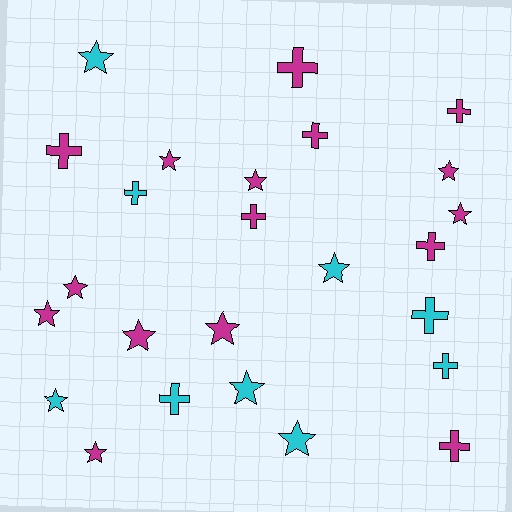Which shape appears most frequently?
Star, with 14 objects.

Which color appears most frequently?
Magenta, with 16 objects.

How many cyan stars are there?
There are 5 cyan stars.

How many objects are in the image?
There are 25 objects.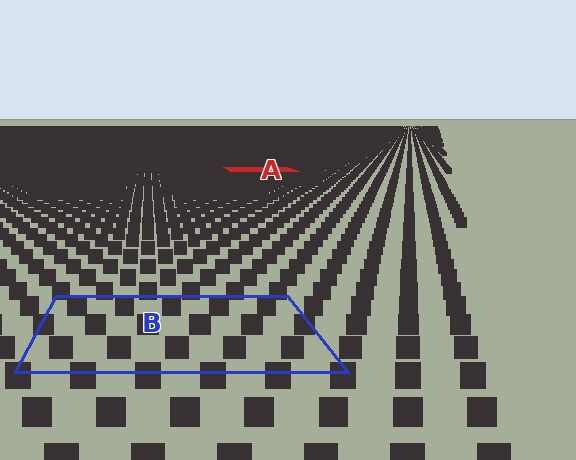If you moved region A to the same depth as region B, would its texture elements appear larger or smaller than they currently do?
They would appear larger. At a closer depth, the same texture elements are projected at a bigger on-screen size.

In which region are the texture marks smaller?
The texture marks are smaller in region A, because it is farther away.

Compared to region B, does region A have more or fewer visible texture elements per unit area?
Region A has more texture elements per unit area — they are packed more densely because it is farther away.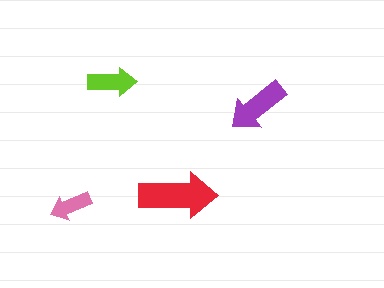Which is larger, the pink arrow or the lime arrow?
The lime one.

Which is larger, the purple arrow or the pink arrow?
The purple one.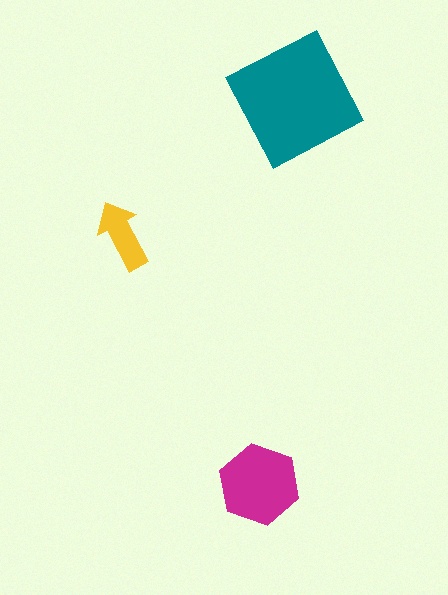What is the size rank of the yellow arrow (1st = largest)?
3rd.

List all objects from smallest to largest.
The yellow arrow, the magenta hexagon, the teal square.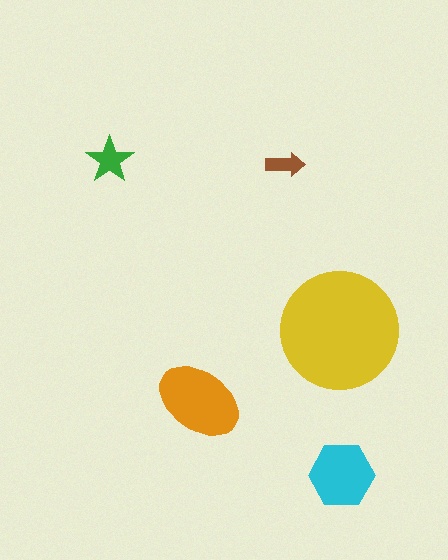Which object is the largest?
The yellow circle.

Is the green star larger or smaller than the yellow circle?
Smaller.